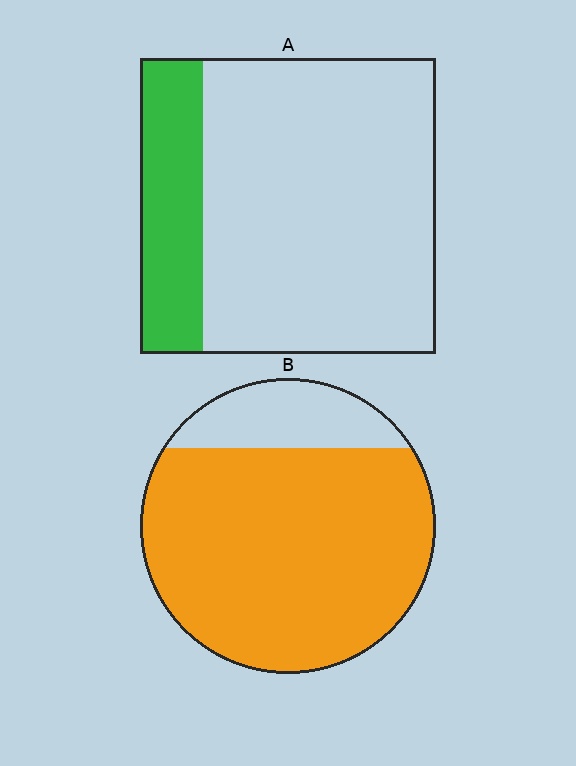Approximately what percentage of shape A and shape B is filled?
A is approximately 20% and B is approximately 80%.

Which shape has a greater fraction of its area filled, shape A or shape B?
Shape B.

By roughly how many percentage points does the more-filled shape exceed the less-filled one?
By roughly 60 percentage points (B over A).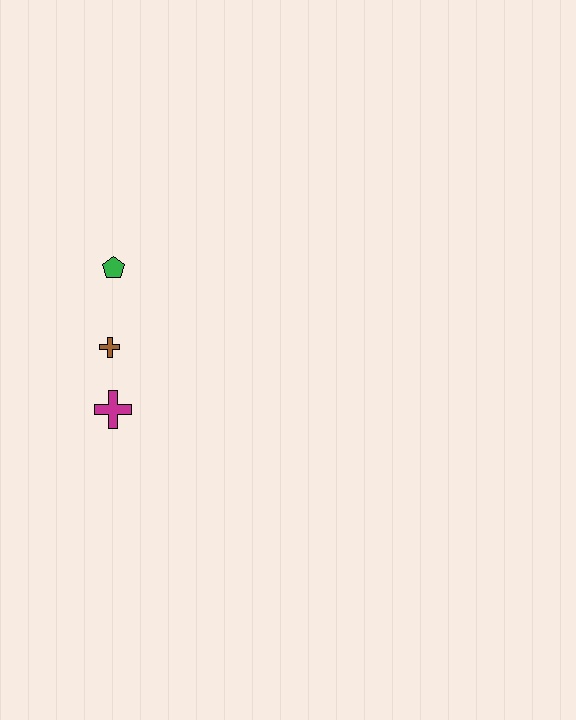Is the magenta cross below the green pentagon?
Yes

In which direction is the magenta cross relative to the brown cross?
The magenta cross is below the brown cross.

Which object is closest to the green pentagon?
The brown cross is closest to the green pentagon.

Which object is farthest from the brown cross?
The green pentagon is farthest from the brown cross.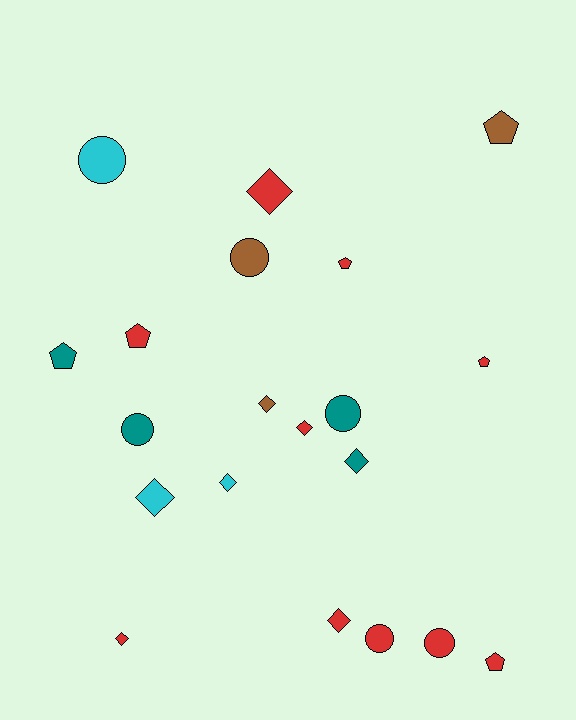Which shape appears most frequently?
Diamond, with 8 objects.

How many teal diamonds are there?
There is 1 teal diamond.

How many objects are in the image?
There are 20 objects.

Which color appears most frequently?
Red, with 10 objects.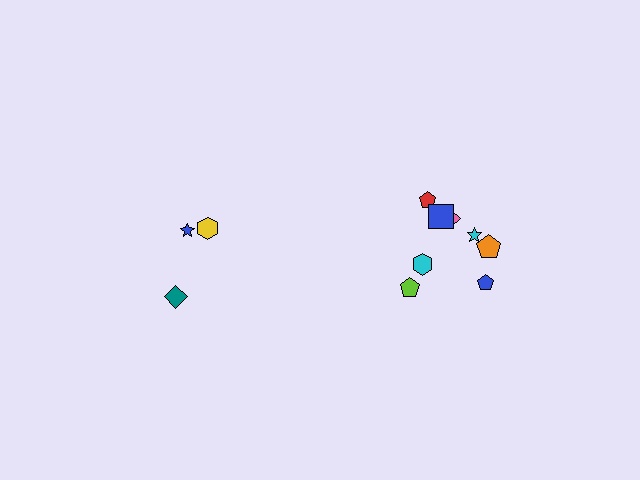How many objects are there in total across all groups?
There are 11 objects.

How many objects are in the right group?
There are 8 objects.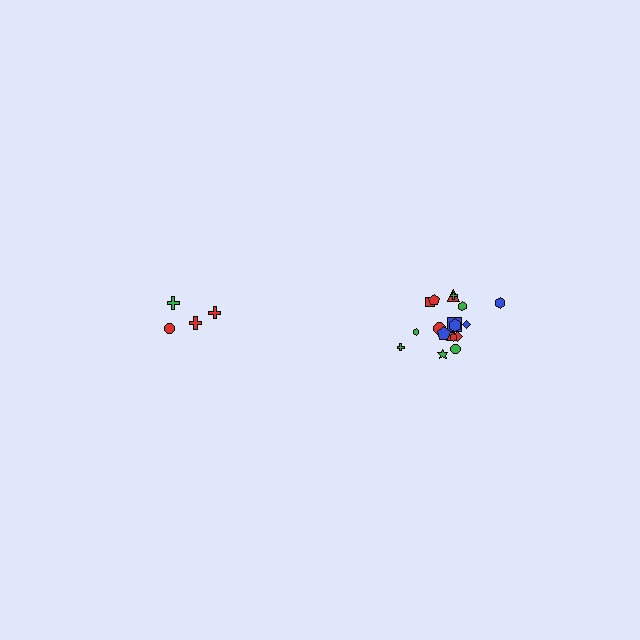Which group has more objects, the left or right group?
The right group.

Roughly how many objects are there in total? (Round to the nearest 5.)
Roughly 20 objects in total.